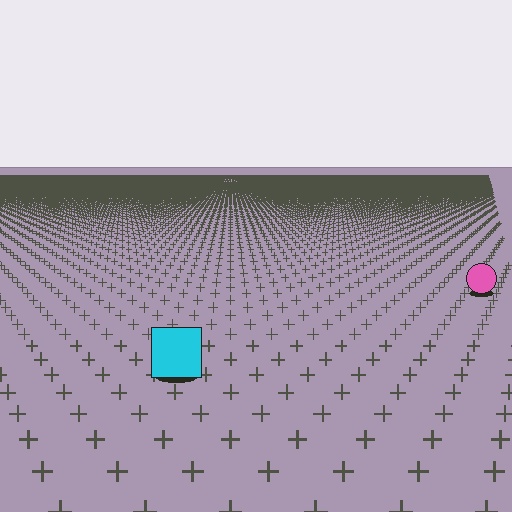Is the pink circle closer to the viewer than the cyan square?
No. The cyan square is closer — you can tell from the texture gradient: the ground texture is coarser near it.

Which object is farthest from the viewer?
The pink circle is farthest from the viewer. It appears smaller and the ground texture around it is denser.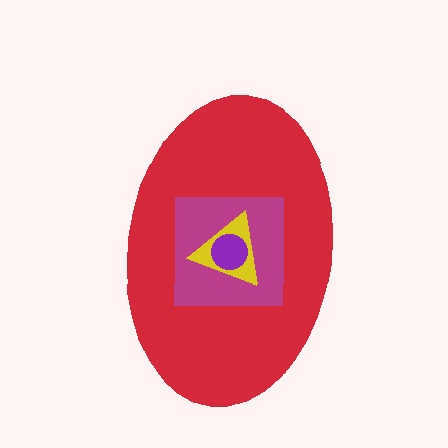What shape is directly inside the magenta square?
The yellow triangle.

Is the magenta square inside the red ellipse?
Yes.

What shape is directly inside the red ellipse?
The magenta square.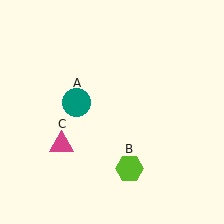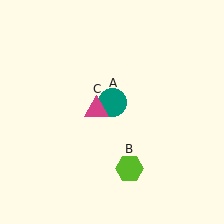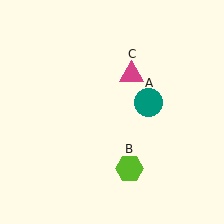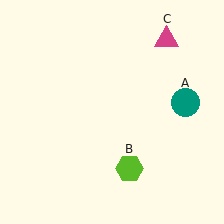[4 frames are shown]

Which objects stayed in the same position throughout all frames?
Lime hexagon (object B) remained stationary.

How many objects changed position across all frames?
2 objects changed position: teal circle (object A), magenta triangle (object C).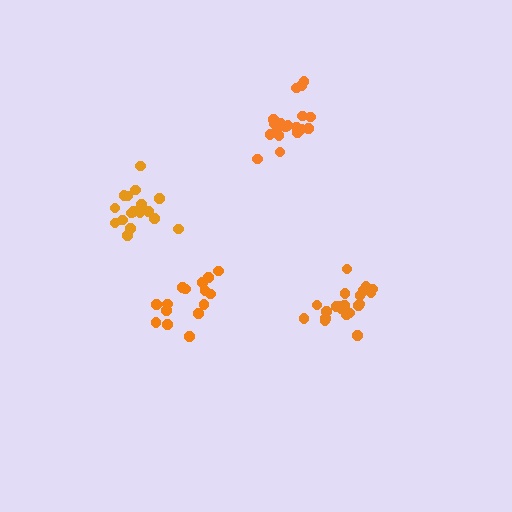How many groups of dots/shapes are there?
There are 4 groups.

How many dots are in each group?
Group 1: 19 dots, Group 2: 15 dots, Group 3: 21 dots, Group 4: 18 dots (73 total).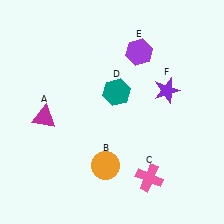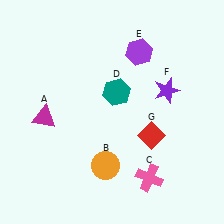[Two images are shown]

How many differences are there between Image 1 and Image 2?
There is 1 difference between the two images.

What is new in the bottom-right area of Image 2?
A red diamond (G) was added in the bottom-right area of Image 2.